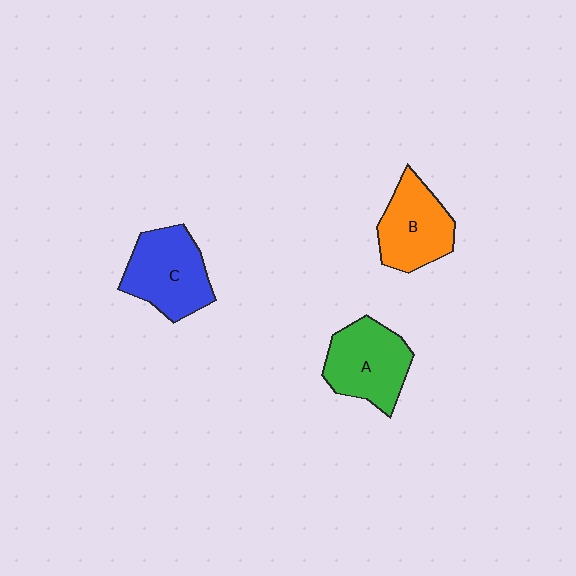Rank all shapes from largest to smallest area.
From largest to smallest: C (blue), A (green), B (orange).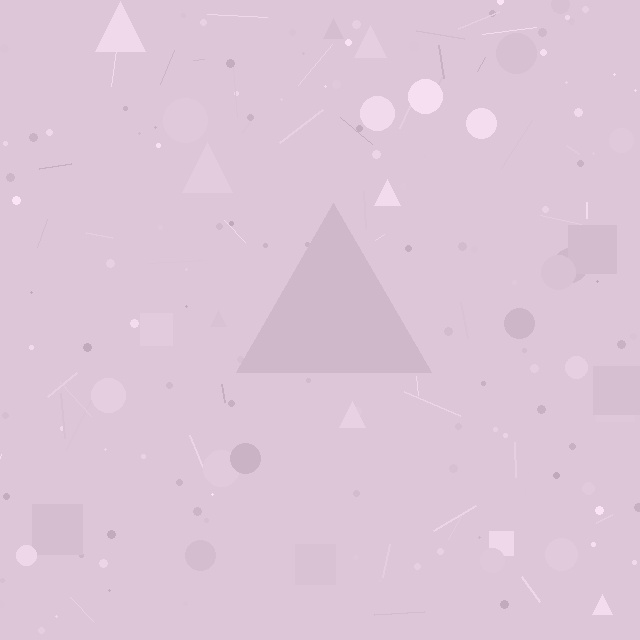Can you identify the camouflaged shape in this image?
The camouflaged shape is a triangle.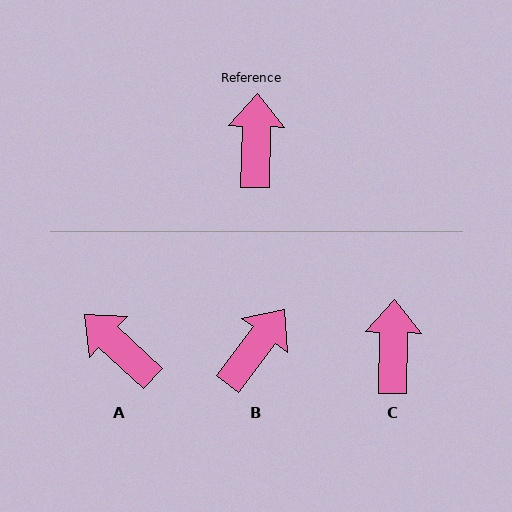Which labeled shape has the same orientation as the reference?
C.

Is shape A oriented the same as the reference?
No, it is off by about 48 degrees.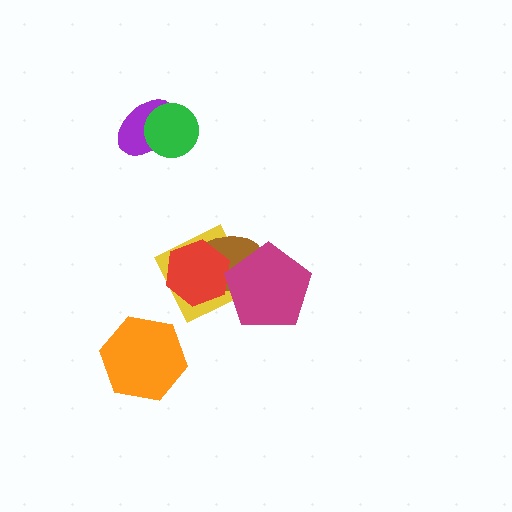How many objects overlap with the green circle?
1 object overlaps with the green circle.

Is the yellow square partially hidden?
Yes, it is partially covered by another shape.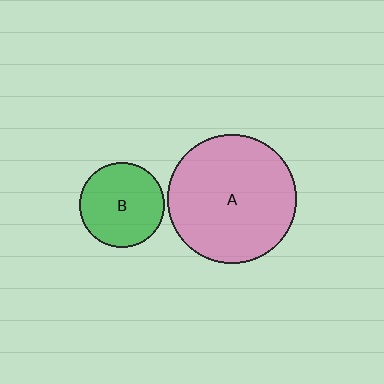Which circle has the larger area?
Circle A (pink).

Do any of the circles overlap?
No, none of the circles overlap.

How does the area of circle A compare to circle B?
Approximately 2.3 times.